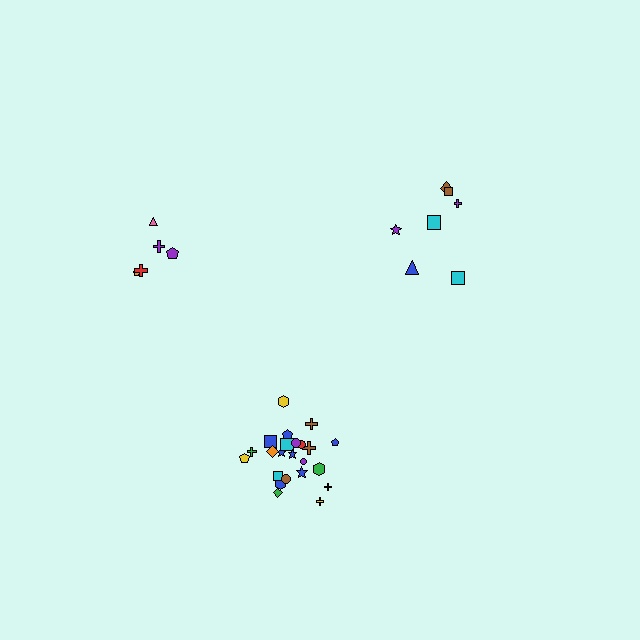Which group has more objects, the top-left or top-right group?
The top-right group.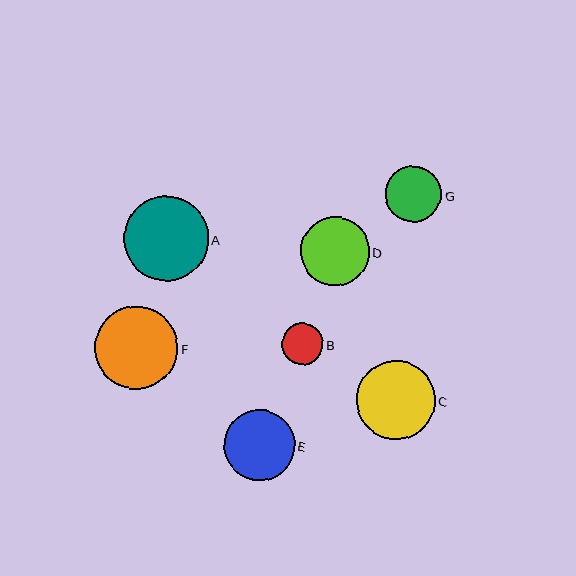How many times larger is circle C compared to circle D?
Circle C is approximately 1.2 times the size of circle D.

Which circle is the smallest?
Circle B is the smallest with a size of approximately 42 pixels.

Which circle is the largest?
Circle A is the largest with a size of approximately 85 pixels.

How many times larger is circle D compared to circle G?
Circle D is approximately 1.2 times the size of circle G.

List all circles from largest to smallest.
From largest to smallest: A, F, C, E, D, G, B.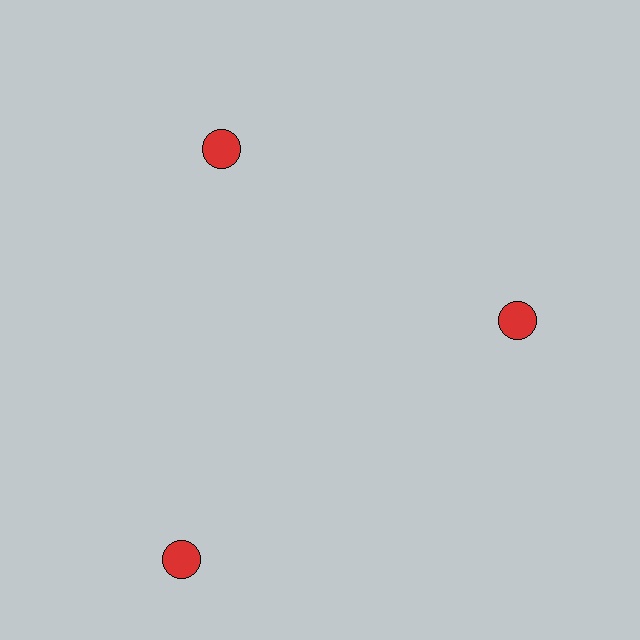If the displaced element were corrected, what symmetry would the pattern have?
It would have 3-fold rotational symmetry — the pattern would map onto itself every 120 degrees.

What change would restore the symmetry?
The symmetry would be restored by moving it inward, back onto the ring so that all 3 circles sit at equal angles and equal distance from the center.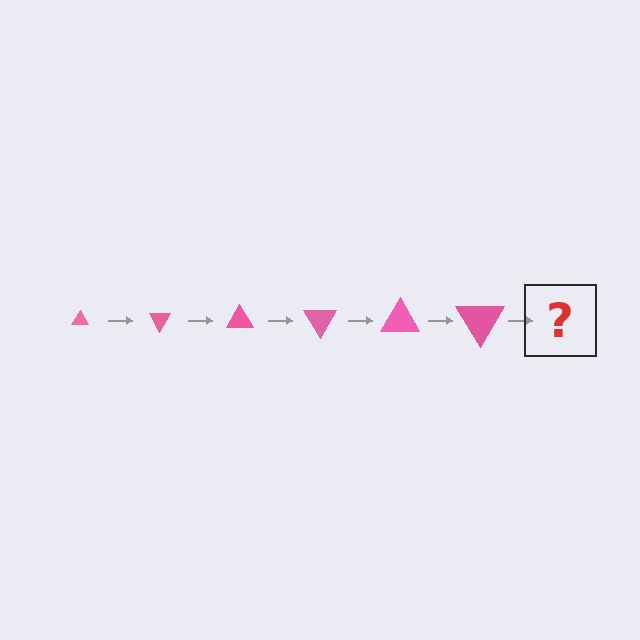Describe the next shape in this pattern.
It should be a triangle, larger than the previous one and rotated 360 degrees from the start.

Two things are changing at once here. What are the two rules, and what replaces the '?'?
The two rules are that the triangle grows larger each step and it rotates 60 degrees each step. The '?' should be a triangle, larger than the previous one and rotated 360 degrees from the start.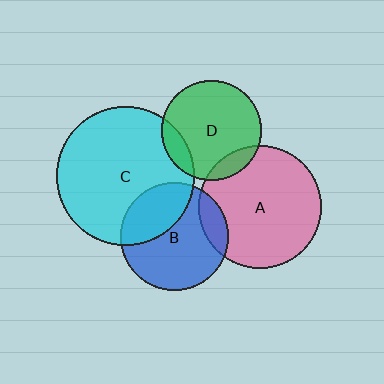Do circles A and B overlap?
Yes.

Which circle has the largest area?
Circle C (cyan).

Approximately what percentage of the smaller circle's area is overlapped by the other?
Approximately 15%.